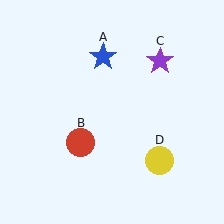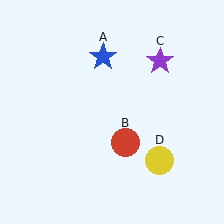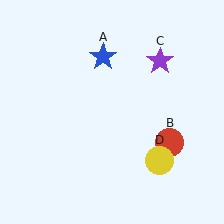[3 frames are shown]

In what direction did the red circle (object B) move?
The red circle (object B) moved right.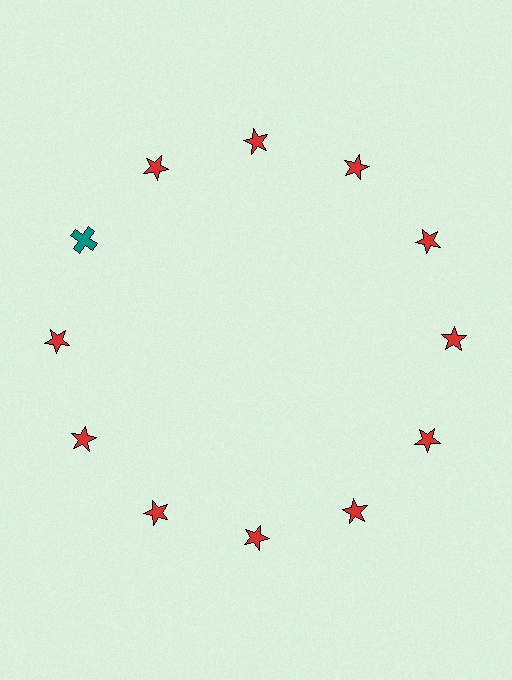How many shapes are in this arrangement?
There are 12 shapes arranged in a ring pattern.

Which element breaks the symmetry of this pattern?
The teal cross at roughly the 10 o'clock position breaks the symmetry. All other shapes are red stars.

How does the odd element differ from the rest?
It differs in both color (teal instead of red) and shape (cross instead of star).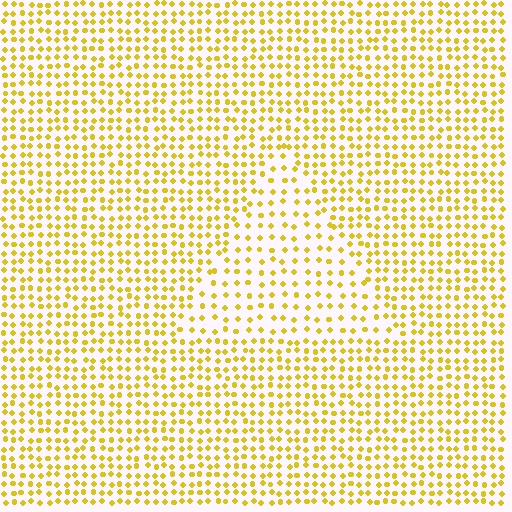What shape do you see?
I see a triangle.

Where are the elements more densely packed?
The elements are more densely packed outside the triangle boundary.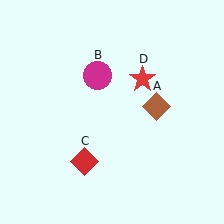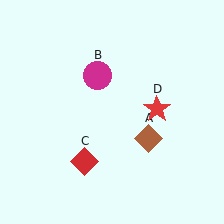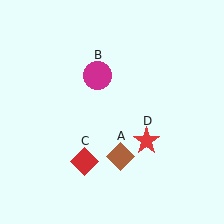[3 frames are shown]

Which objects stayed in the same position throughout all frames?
Magenta circle (object B) and red diamond (object C) remained stationary.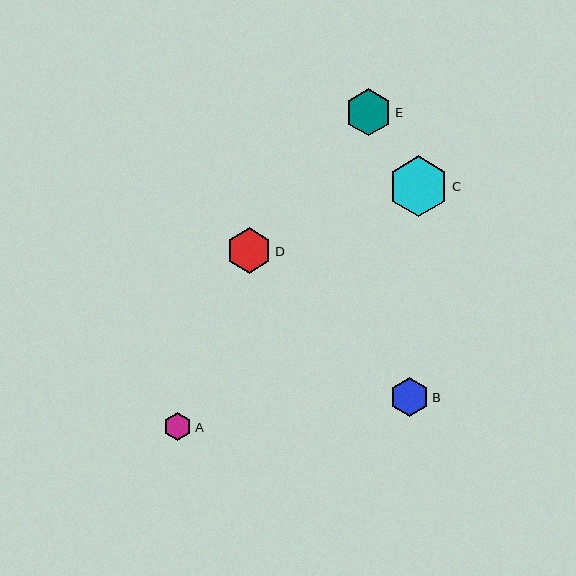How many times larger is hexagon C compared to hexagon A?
Hexagon C is approximately 2.2 times the size of hexagon A.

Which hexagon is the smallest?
Hexagon A is the smallest with a size of approximately 28 pixels.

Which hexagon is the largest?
Hexagon C is the largest with a size of approximately 61 pixels.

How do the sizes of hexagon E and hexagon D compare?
Hexagon E and hexagon D are approximately the same size.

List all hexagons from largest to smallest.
From largest to smallest: C, E, D, B, A.